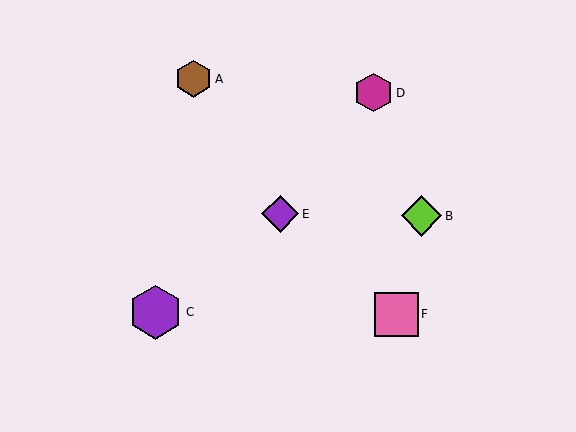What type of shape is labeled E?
Shape E is a purple diamond.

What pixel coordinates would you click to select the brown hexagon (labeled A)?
Click at (193, 79) to select the brown hexagon A.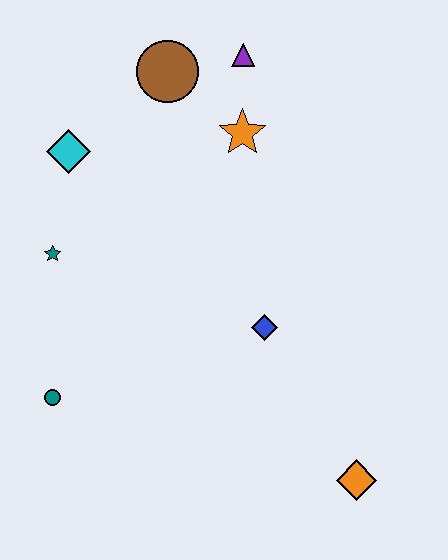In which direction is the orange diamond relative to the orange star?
The orange diamond is below the orange star.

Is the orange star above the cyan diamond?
Yes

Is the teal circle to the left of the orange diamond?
Yes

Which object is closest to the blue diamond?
The orange diamond is closest to the blue diamond.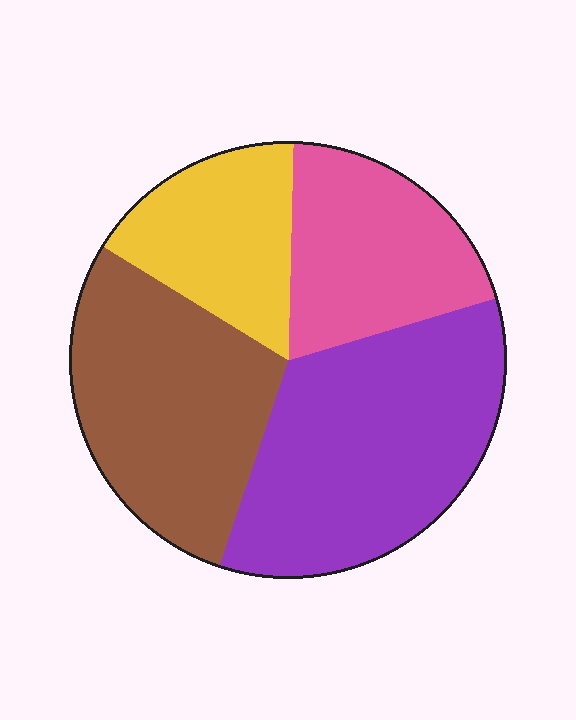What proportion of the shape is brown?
Brown covers 29% of the shape.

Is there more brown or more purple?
Purple.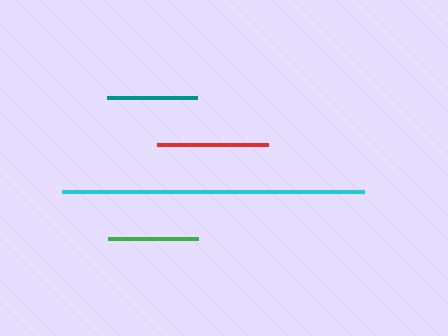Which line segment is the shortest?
The teal line is the shortest at approximately 90 pixels.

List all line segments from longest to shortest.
From longest to shortest: cyan, red, green, teal.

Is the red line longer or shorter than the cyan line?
The cyan line is longer than the red line.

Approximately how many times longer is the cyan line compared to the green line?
The cyan line is approximately 3.4 times the length of the green line.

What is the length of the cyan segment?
The cyan segment is approximately 302 pixels long.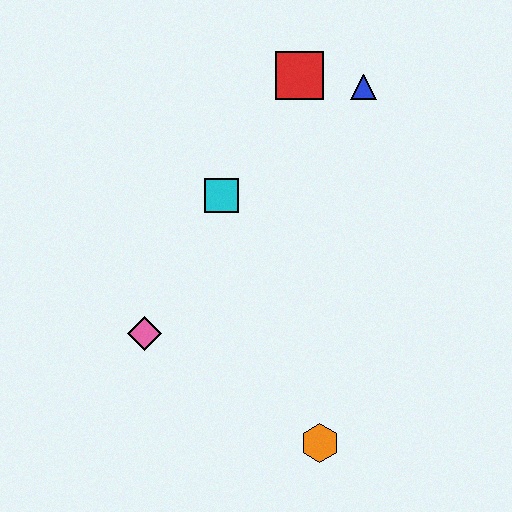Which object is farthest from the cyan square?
The orange hexagon is farthest from the cyan square.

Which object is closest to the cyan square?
The red square is closest to the cyan square.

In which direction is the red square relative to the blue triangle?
The red square is to the left of the blue triangle.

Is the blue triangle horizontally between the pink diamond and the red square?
No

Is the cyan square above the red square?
No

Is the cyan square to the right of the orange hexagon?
No